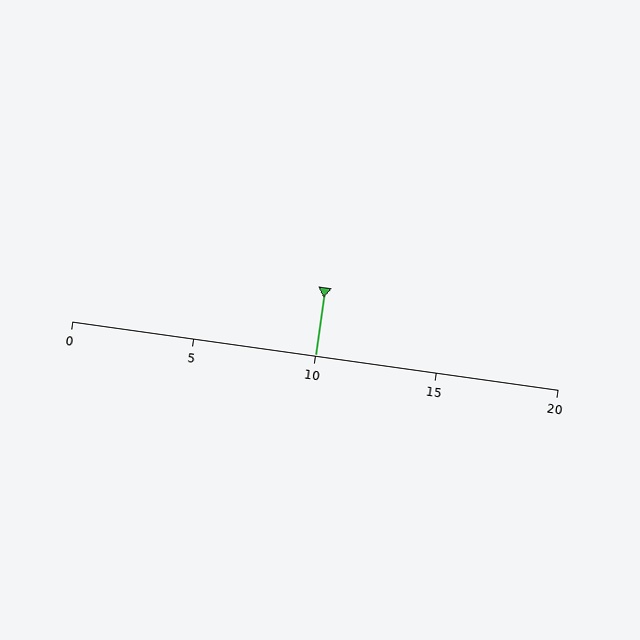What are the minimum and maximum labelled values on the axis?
The axis runs from 0 to 20.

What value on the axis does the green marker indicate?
The marker indicates approximately 10.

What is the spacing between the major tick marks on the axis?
The major ticks are spaced 5 apart.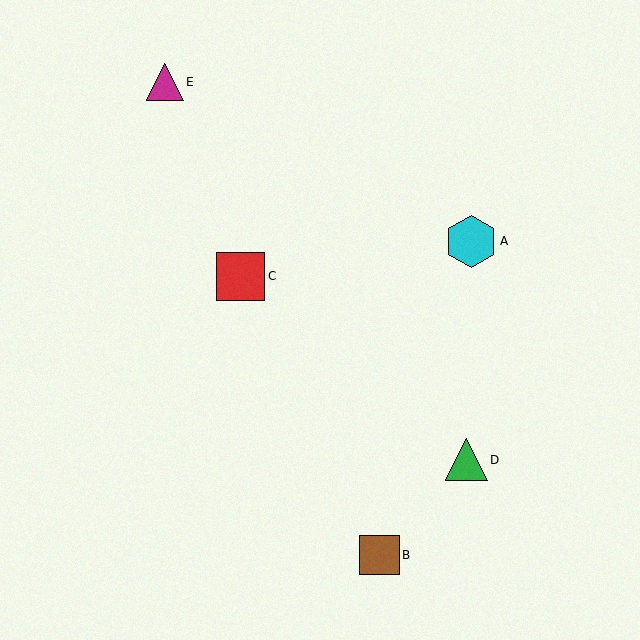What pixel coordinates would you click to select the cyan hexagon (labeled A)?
Click at (471, 241) to select the cyan hexagon A.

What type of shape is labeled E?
Shape E is a magenta triangle.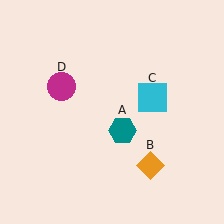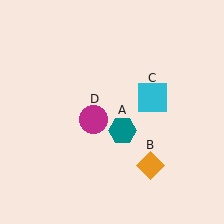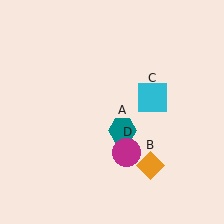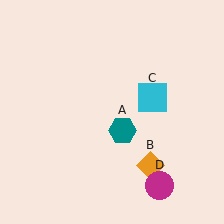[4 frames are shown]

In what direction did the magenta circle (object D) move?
The magenta circle (object D) moved down and to the right.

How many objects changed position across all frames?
1 object changed position: magenta circle (object D).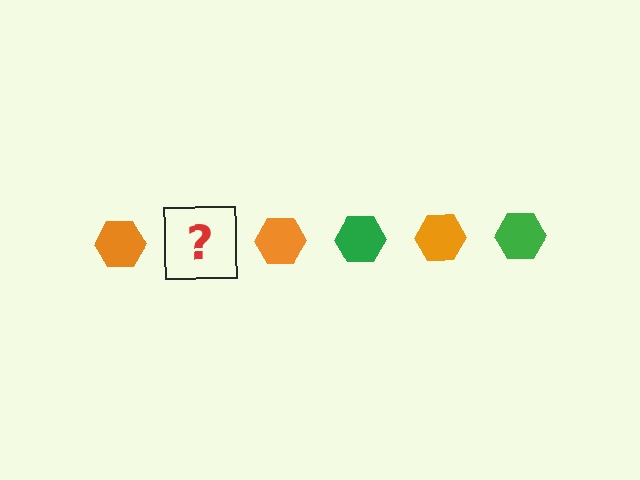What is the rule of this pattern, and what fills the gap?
The rule is that the pattern cycles through orange, green hexagons. The gap should be filled with a green hexagon.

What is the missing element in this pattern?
The missing element is a green hexagon.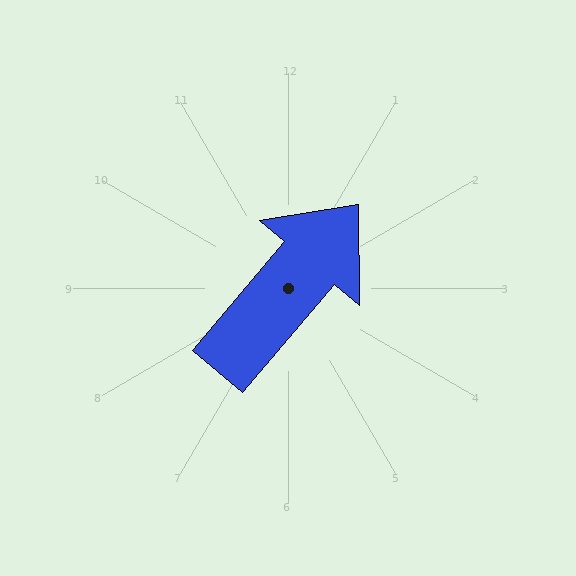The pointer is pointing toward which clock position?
Roughly 1 o'clock.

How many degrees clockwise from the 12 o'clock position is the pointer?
Approximately 40 degrees.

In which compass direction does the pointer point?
Northeast.